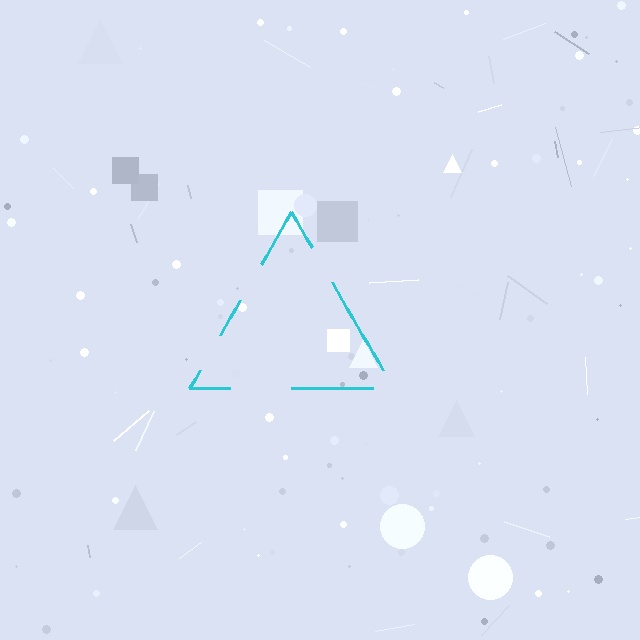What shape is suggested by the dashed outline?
The dashed outline suggests a triangle.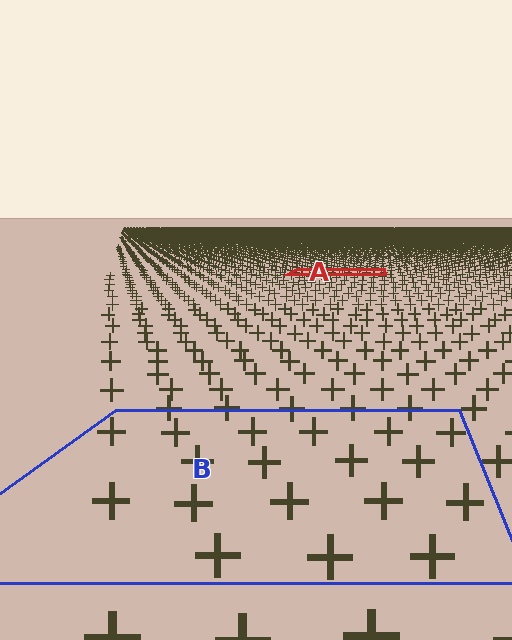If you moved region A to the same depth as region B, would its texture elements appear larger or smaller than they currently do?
They would appear larger. At a closer depth, the same texture elements are projected at a bigger on-screen size.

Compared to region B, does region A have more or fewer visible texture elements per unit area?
Region A has more texture elements per unit area — they are packed more densely because it is farther away.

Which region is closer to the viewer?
Region B is closer. The texture elements there are larger and more spread out.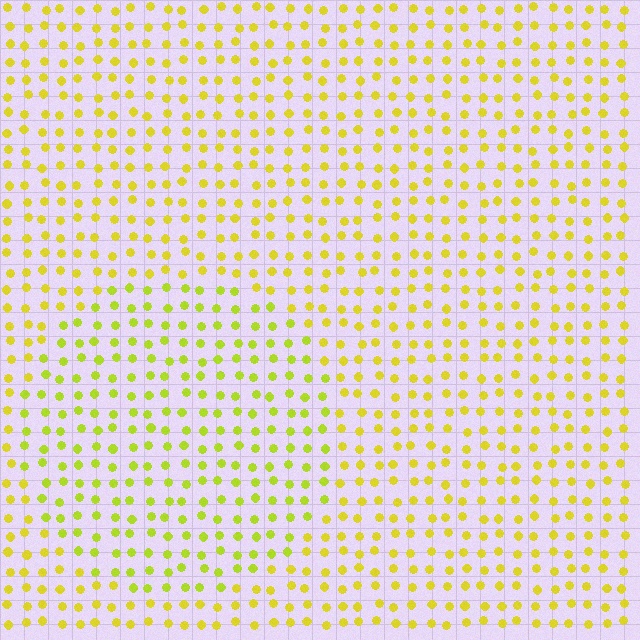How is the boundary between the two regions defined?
The boundary is defined purely by a slight shift in hue (about 19 degrees). Spacing, size, and orientation are identical on both sides.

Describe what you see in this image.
The image is filled with small yellow elements in a uniform arrangement. A circle-shaped region is visible where the elements are tinted to a slightly different hue, forming a subtle color boundary.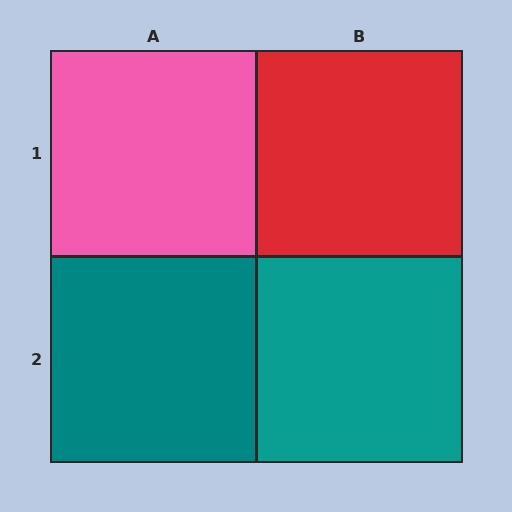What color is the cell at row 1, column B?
Red.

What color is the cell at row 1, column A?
Pink.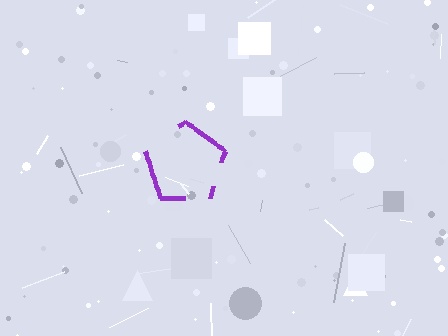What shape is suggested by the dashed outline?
The dashed outline suggests a pentagon.